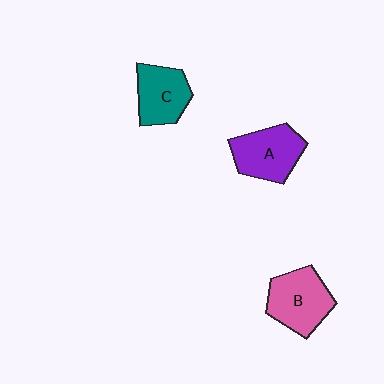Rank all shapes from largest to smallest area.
From largest to smallest: B (pink), A (purple), C (teal).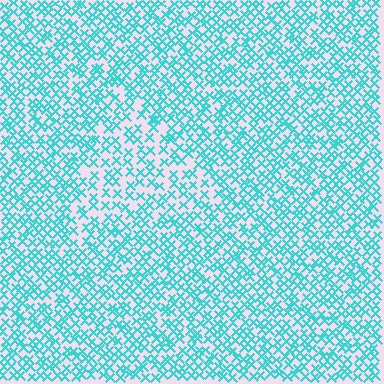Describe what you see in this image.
The image contains small cyan elements arranged at two different densities. A triangle-shaped region is visible where the elements are less densely packed than the surrounding area.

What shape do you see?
I see a triangle.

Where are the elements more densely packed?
The elements are more densely packed outside the triangle boundary.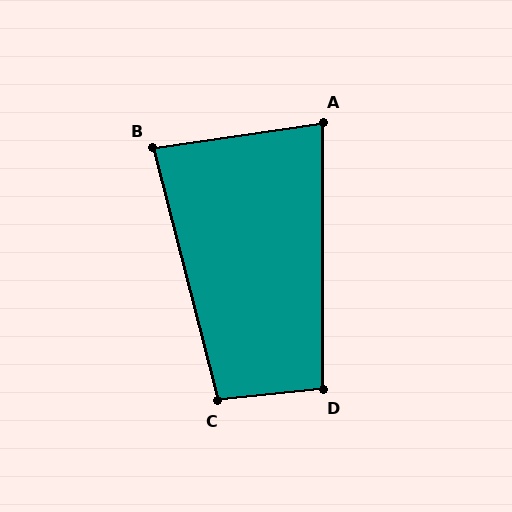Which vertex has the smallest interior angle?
A, at approximately 81 degrees.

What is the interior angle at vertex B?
Approximately 84 degrees (acute).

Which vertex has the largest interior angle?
C, at approximately 99 degrees.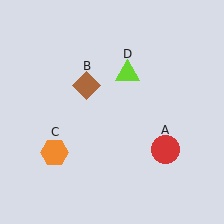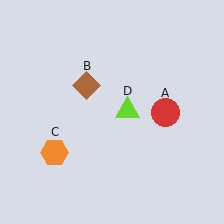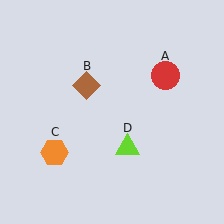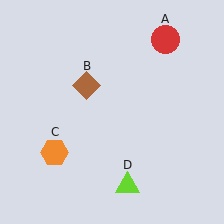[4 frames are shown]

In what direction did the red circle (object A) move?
The red circle (object A) moved up.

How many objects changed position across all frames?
2 objects changed position: red circle (object A), lime triangle (object D).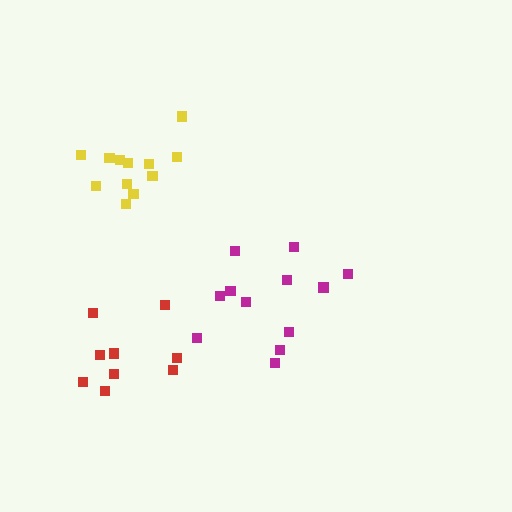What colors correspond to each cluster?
The clusters are colored: yellow, magenta, red.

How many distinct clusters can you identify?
There are 3 distinct clusters.